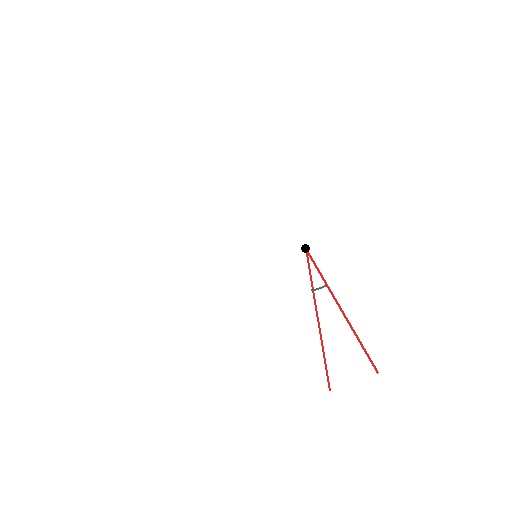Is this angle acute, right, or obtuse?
It is acute.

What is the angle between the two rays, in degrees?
Approximately 21 degrees.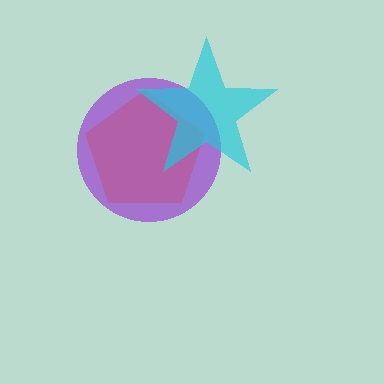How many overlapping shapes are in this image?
There are 3 overlapping shapes in the image.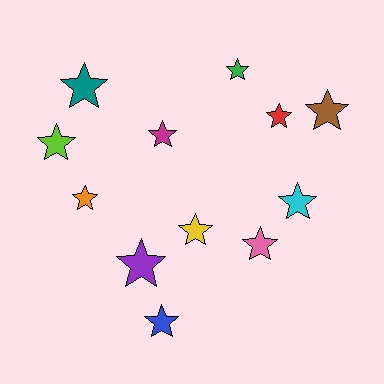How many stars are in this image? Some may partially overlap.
There are 12 stars.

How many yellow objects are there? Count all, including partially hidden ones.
There is 1 yellow object.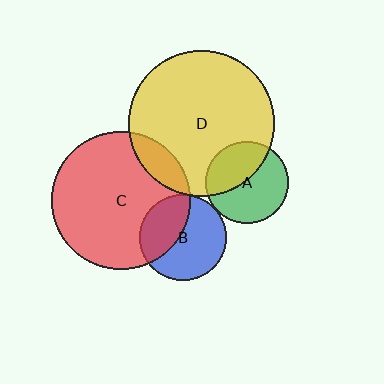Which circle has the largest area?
Circle D (yellow).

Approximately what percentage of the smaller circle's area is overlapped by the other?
Approximately 10%.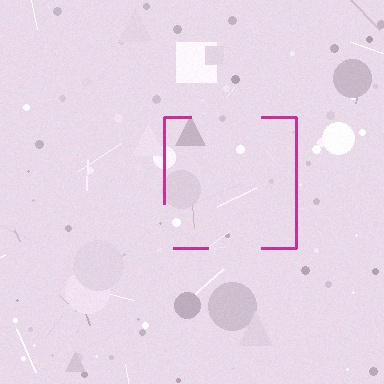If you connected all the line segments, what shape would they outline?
They would outline a square.